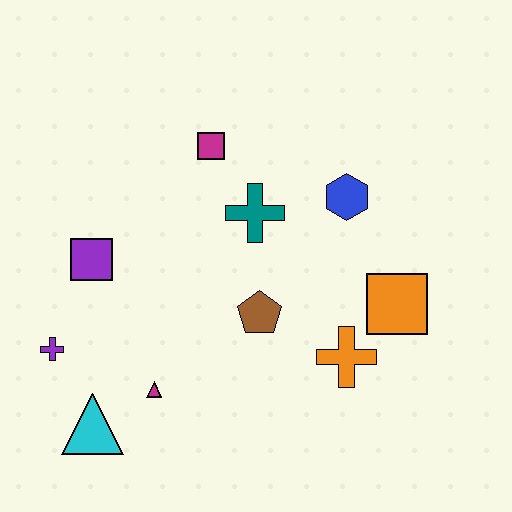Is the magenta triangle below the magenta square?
Yes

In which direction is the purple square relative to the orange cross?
The purple square is to the left of the orange cross.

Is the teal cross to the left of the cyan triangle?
No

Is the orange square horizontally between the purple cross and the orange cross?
No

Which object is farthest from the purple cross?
The orange square is farthest from the purple cross.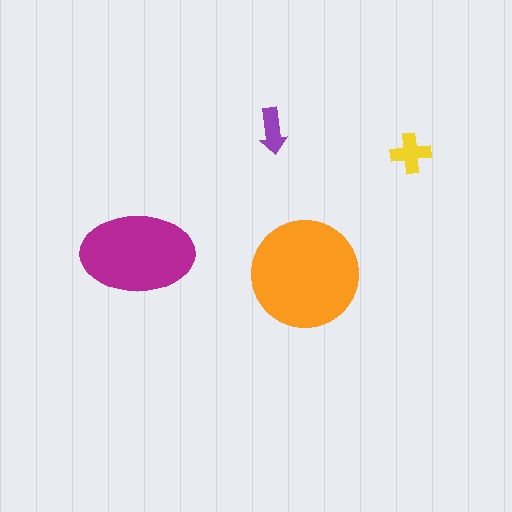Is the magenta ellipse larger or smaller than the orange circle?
Smaller.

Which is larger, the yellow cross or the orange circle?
The orange circle.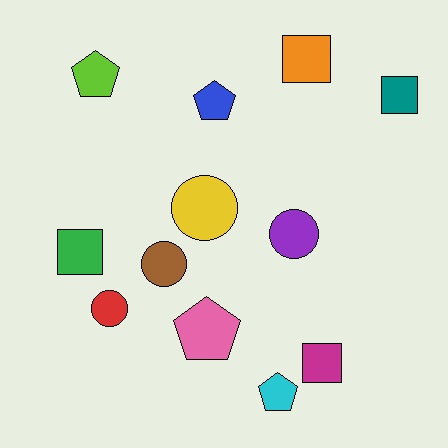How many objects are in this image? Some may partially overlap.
There are 12 objects.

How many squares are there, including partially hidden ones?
There are 4 squares.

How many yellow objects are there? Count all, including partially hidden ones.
There is 1 yellow object.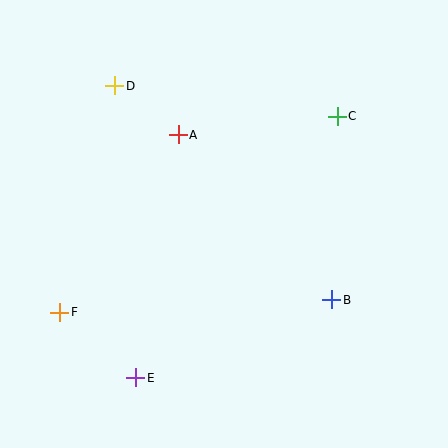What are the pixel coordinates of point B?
Point B is at (332, 300).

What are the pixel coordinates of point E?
Point E is at (136, 378).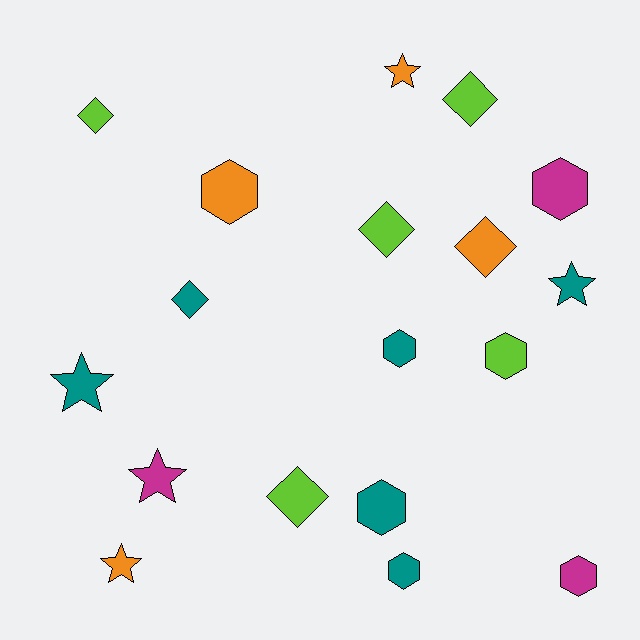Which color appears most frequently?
Teal, with 6 objects.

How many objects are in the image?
There are 18 objects.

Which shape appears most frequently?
Hexagon, with 7 objects.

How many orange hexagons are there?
There is 1 orange hexagon.